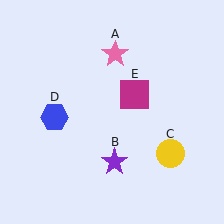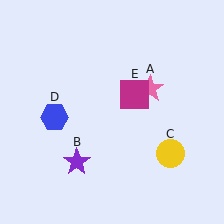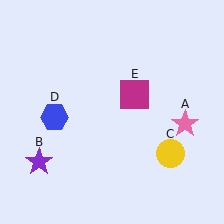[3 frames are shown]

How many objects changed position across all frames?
2 objects changed position: pink star (object A), purple star (object B).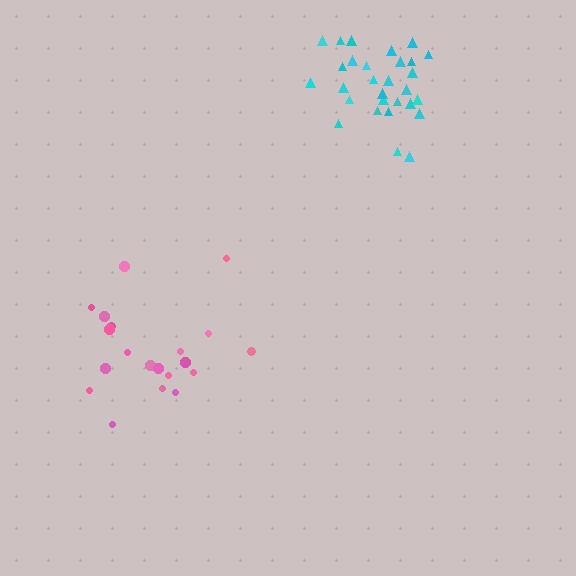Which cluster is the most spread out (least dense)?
Pink.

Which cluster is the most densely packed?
Cyan.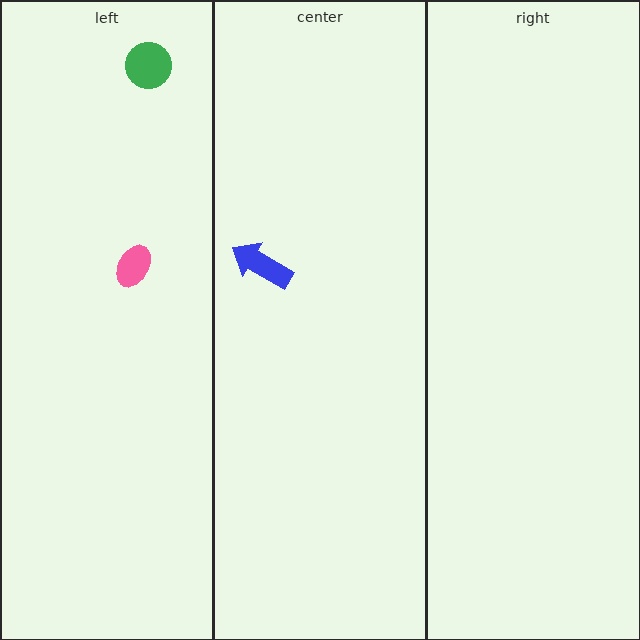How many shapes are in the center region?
1.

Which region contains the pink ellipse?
The left region.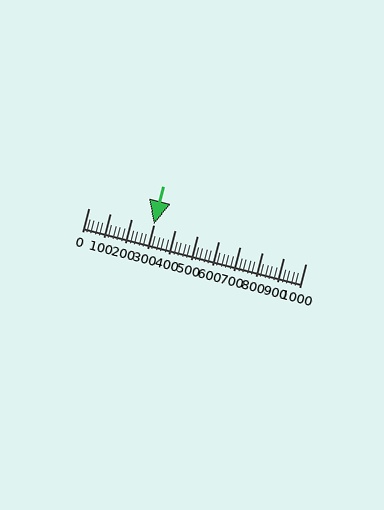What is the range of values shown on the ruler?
The ruler shows values from 0 to 1000.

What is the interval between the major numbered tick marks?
The major tick marks are spaced 100 units apart.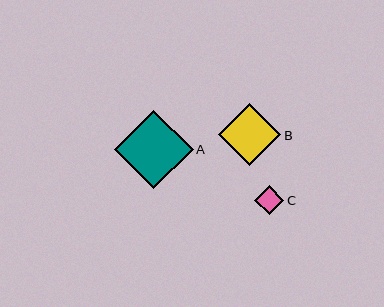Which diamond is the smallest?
Diamond C is the smallest with a size of approximately 29 pixels.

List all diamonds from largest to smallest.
From largest to smallest: A, B, C.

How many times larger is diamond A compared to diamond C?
Diamond A is approximately 2.7 times the size of diamond C.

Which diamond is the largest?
Diamond A is the largest with a size of approximately 79 pixels.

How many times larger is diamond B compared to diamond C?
Diamond B is approximately 2.1 times the size of diamond C.